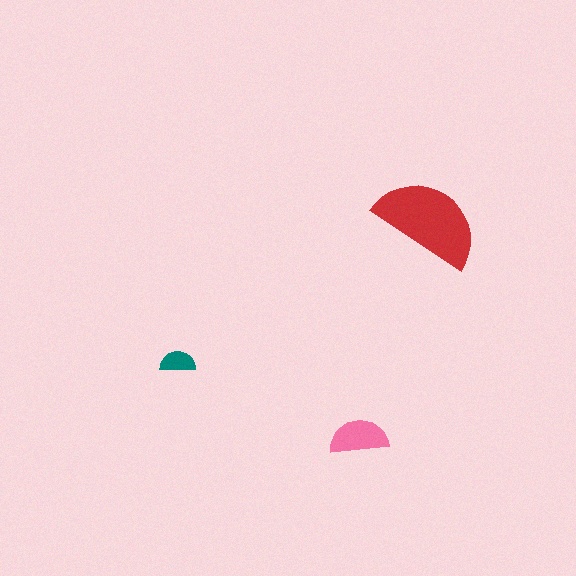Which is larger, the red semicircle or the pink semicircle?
The red one.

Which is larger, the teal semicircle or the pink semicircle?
The pink one.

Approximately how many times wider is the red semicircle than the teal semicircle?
About 3 times wider.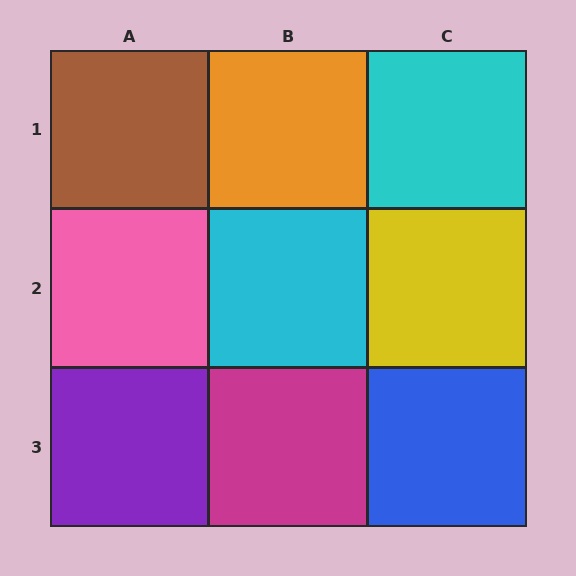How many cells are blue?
1 cell is blue.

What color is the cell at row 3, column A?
Purple.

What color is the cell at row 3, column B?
Magenta.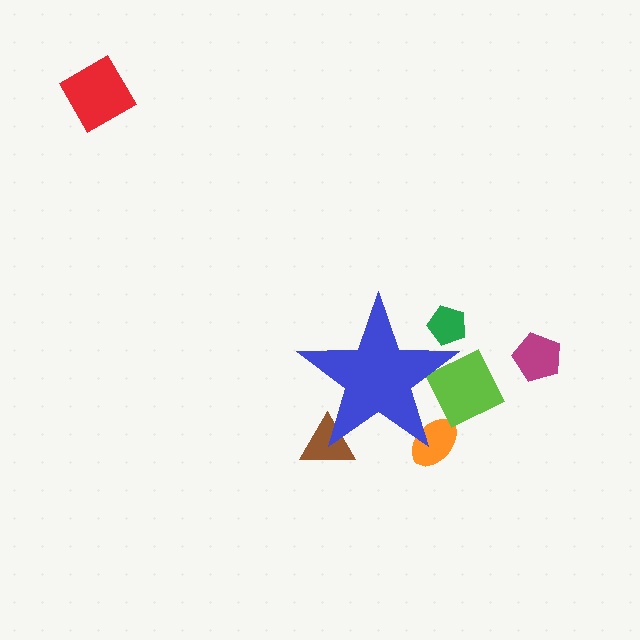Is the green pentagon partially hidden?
Yes, the green pentagon is partially hidden behind the blue star.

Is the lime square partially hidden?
Yes, the lime square is partially hidden behind the blue star.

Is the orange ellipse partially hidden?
Yes, the orange ellipse is partially hidden behind the blue star.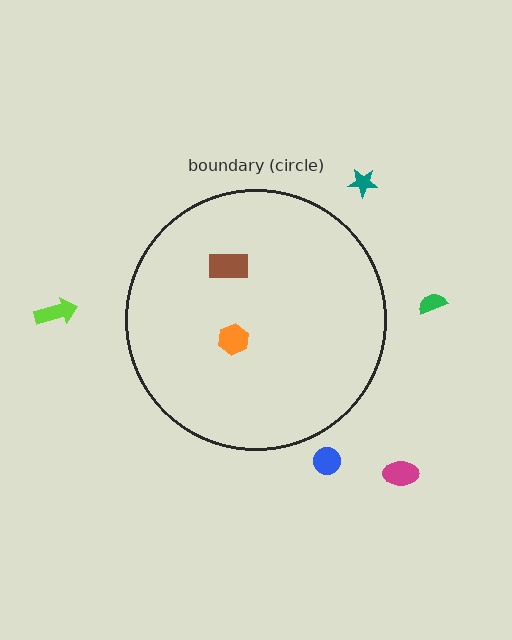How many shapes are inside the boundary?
2 inside, 5 outside.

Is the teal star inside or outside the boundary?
Outside.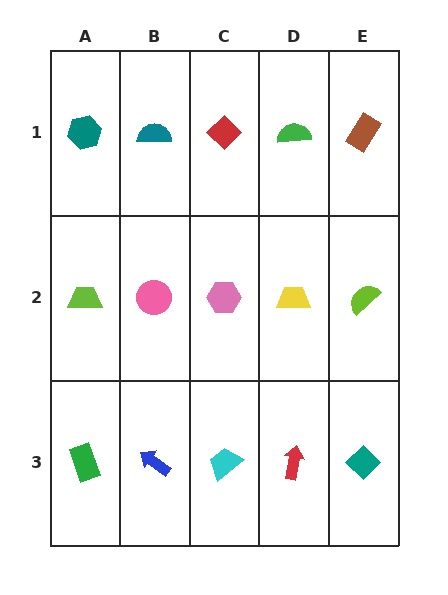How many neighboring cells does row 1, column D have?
3.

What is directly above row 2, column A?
A teal hexagon.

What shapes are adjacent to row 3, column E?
A lime semicircle (row 2, column E), a red arrow (row 3, column D).